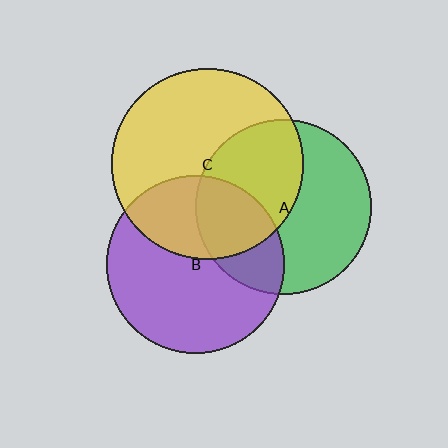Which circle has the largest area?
Circle C (yellow).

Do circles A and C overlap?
Yes.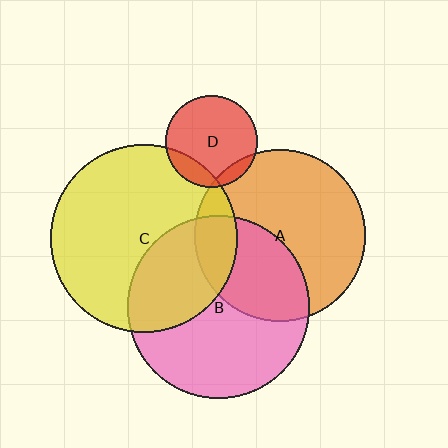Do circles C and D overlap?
Yes.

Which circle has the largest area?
Circle C (yellow).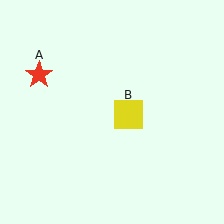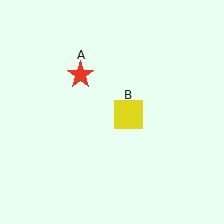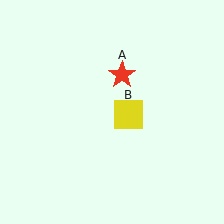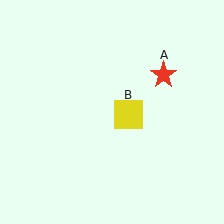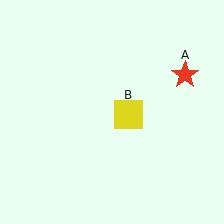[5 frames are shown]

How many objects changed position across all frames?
1 object changed position: red star (object A).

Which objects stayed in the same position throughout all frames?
Yellow square (object B) remained stationary.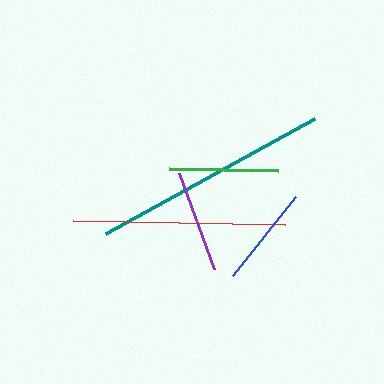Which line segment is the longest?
The teal line is the longest at approximately 239 pixels.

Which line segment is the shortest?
The blue line is the shortest at approximately 101 pixels.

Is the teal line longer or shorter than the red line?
The teal line is longer than the red line.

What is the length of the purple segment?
The purple segment is approximately 102 pixels long.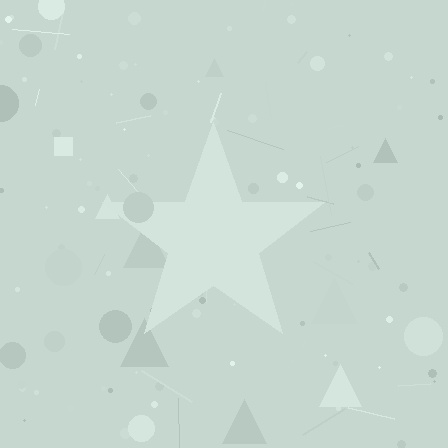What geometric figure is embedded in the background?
A star is embedded in the background.